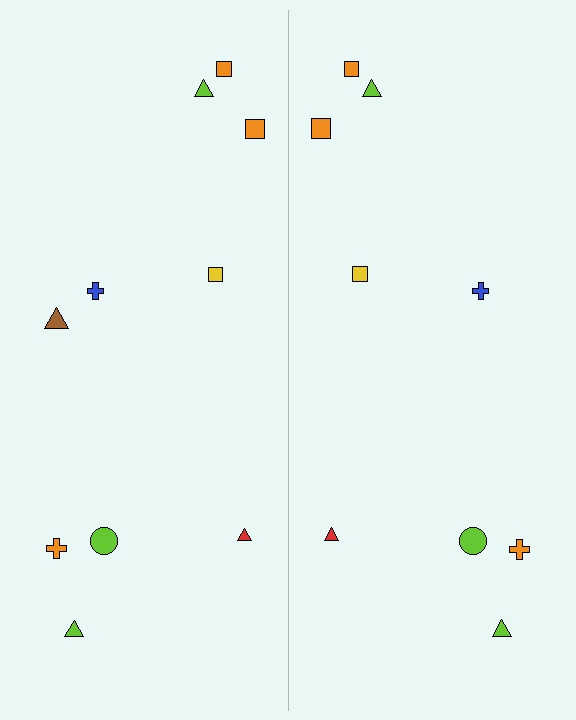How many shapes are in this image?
There are 19 shapes in this image.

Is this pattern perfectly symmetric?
No, the pattern is not perfectly symmetric. A brown triangle is missing from the right side.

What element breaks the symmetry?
A brown triangle is missing from the right side.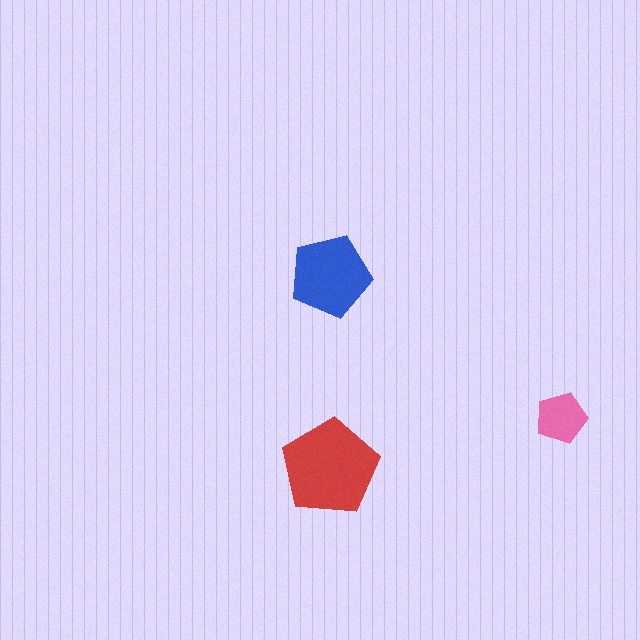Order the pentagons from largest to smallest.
the red one, the blue one, the pink one.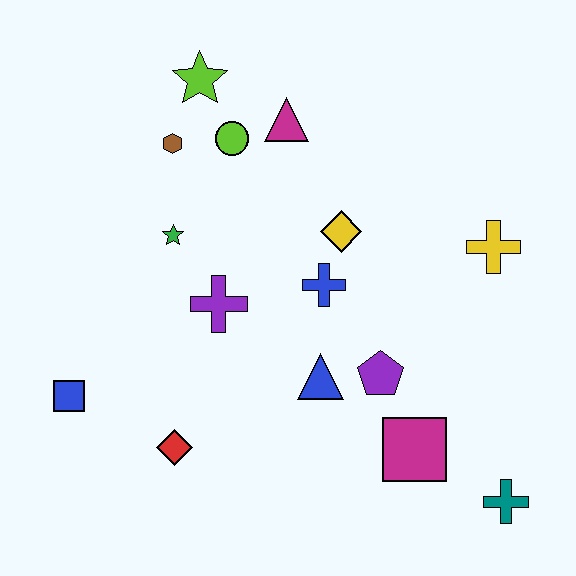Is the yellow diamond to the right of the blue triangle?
Yes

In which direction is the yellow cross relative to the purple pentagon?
The yellow cross is above the purple pentagon.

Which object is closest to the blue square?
The red diamond is closest to the blue square.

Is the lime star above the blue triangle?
Yes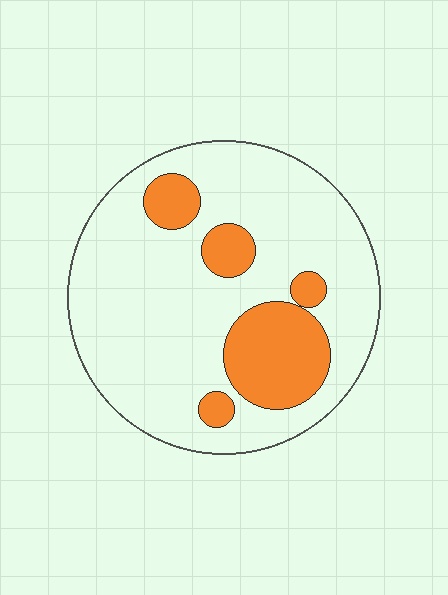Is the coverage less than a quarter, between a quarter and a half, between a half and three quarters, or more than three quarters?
Less than a quarter.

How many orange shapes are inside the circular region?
5.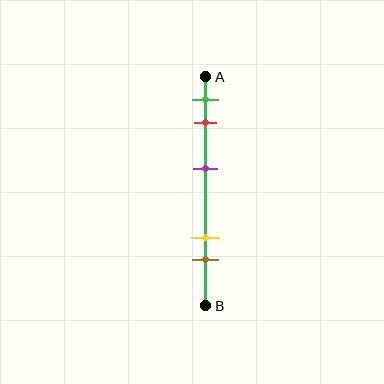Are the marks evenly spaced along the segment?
No, the marks are not evenly spaced.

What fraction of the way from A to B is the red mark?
The red mark is approximately 20% (0.2) of the way from A to B.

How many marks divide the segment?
There are 5 marks dividing the segment.